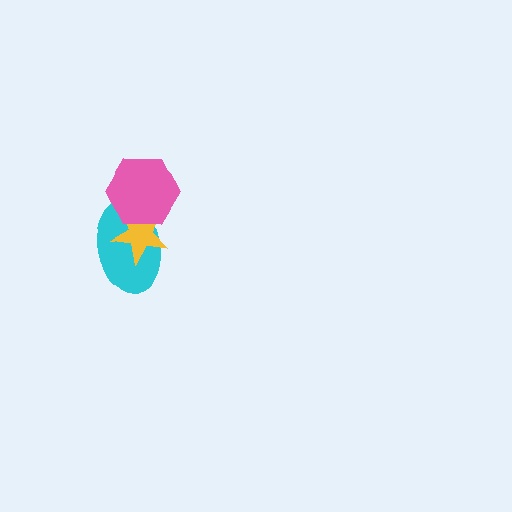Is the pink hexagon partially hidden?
No, no other shape covers it.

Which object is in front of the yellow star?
The pink hexagon is in front of the yellow star.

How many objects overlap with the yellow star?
2 objects overlap with the yellow star.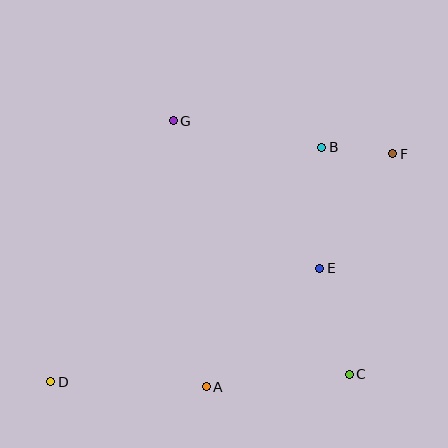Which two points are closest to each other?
Points B and F are closest to each other.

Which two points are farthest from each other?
Points D and F are farthest from each other.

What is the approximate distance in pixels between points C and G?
The distance between C and G is approximately 309 pixels.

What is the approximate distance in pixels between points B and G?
The distance between B and G is approximately 151 pixels.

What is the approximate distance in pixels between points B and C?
The distance between B and C is approximately 228 pixels.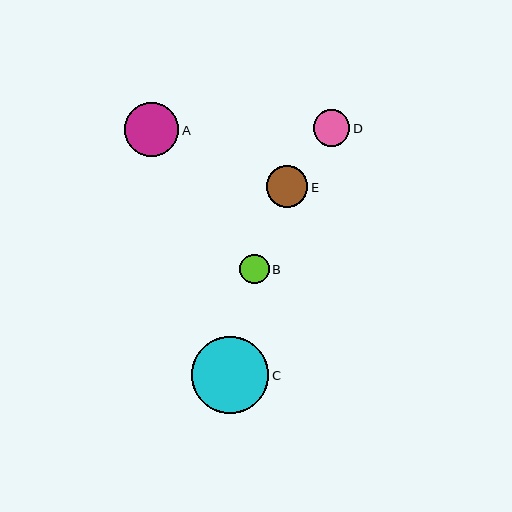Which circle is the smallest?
Circle B is the smallest with a size of approximately 29 pixels.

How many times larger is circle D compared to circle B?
Circle D is approximately 1.2 times the size of circle B.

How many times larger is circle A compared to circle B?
Circle A is approximately 1.9 times the size of circle B.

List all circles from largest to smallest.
From largest to smallest: C, A, E, D, B.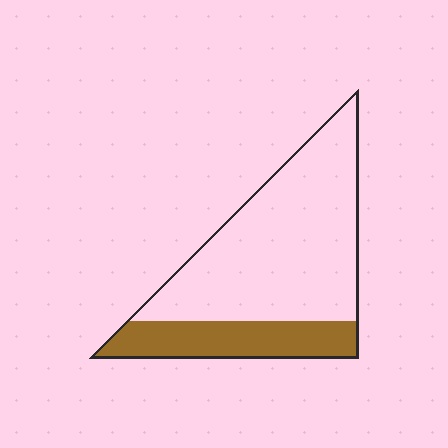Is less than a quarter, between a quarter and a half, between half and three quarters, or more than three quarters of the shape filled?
Between a quarter and a half.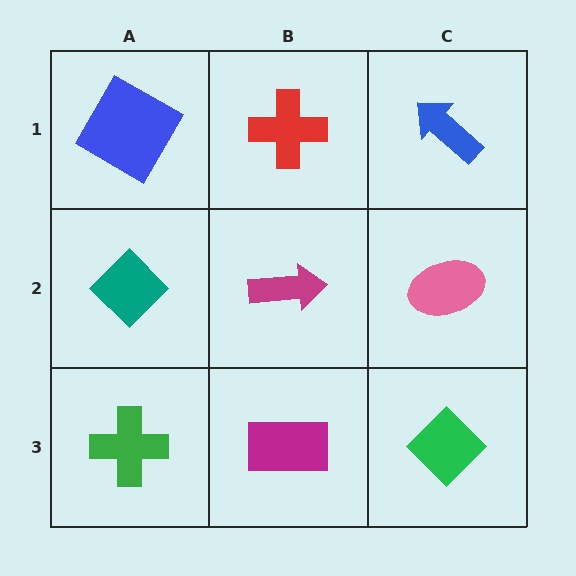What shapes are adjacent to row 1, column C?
A pink ellipse (row 2, column C), a red cross (row 1, column B).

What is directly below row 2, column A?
A green cross.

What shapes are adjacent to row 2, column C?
A blue arrow (row 1, column C), a green diamond (row 3, column C), a magenta arrow (row 2, column B).